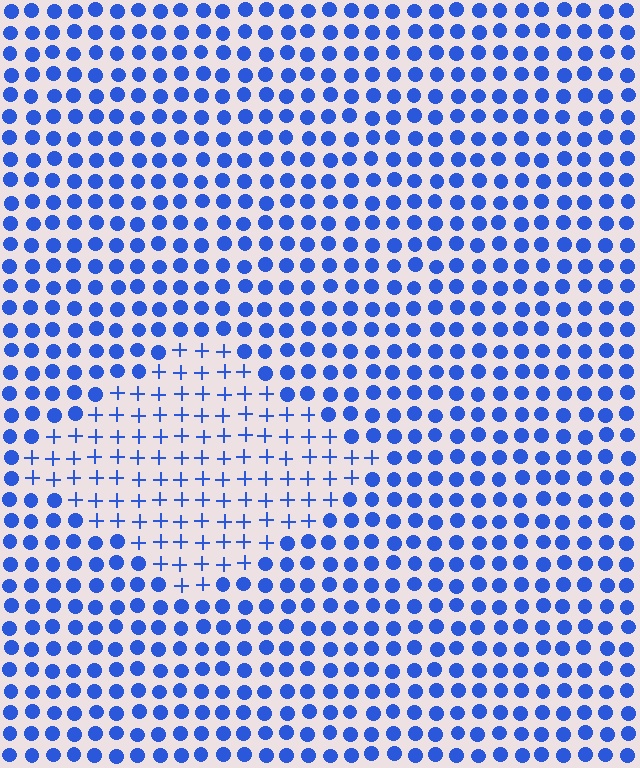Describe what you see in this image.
The image is filled with small blue elements arranged in a uniform grid. A diamond-shaped region contains plus signs, while the surrounding area contains circles. The boundary is defined purely by the change in element shape.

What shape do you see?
I see a diamond.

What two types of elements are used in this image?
The image uses plus signs inside the diamond region and circles outside it.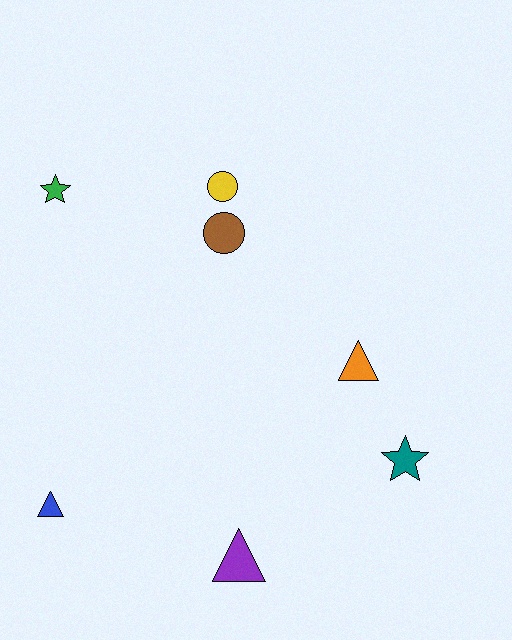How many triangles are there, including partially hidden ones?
There are 3 triangles.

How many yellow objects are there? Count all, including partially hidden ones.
There is 1 yellow object.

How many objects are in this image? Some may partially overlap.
There are 7 objects.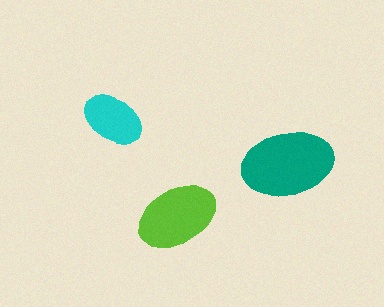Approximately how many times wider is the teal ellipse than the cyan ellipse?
About 1.5 times wider.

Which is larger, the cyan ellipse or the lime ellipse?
The lime one.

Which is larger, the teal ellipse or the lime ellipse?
The teal one.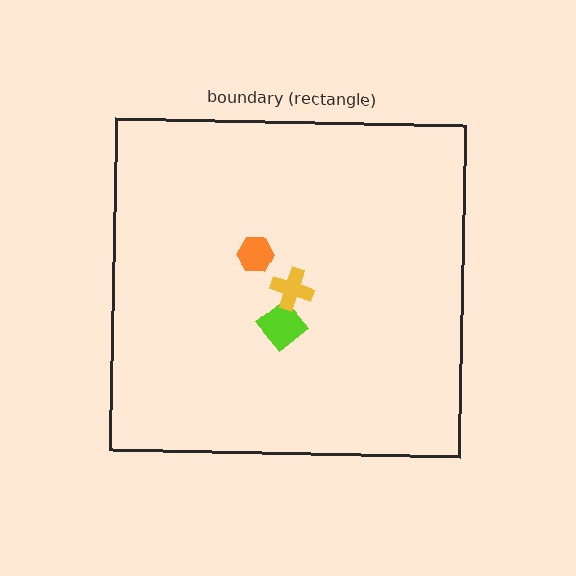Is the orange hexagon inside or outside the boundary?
Inside.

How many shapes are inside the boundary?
3 inside, 0 outside.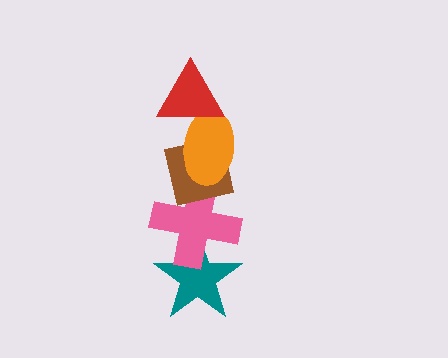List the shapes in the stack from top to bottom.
From top to bottom: the red triangle, the orange ellipse, the brown square, the pink cross, the teal star.